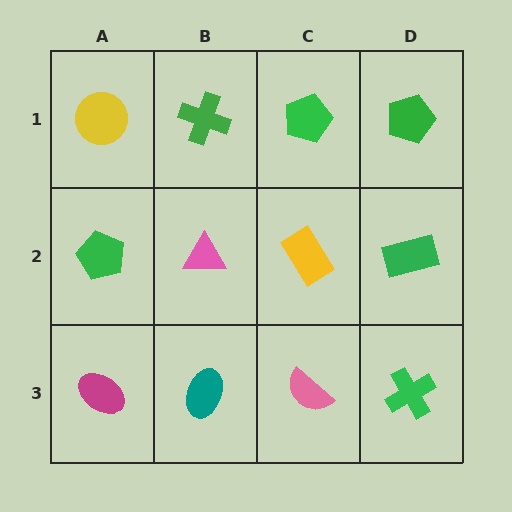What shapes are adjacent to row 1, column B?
A pink triangle (row 2, column B), a yellow circle (row 1, column A), a green pentagon (row 1, column C).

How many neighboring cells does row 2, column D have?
3.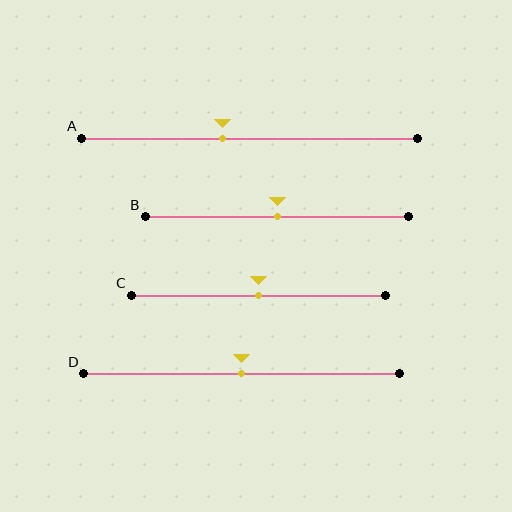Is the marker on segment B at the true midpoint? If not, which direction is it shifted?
Yes, the marker on segment B is at the true midpoint.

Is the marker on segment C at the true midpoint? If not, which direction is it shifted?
Yes, the marker on segment C is at the true midpoint.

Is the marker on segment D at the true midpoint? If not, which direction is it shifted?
Yes, the marker on segment D is at the true midpoint.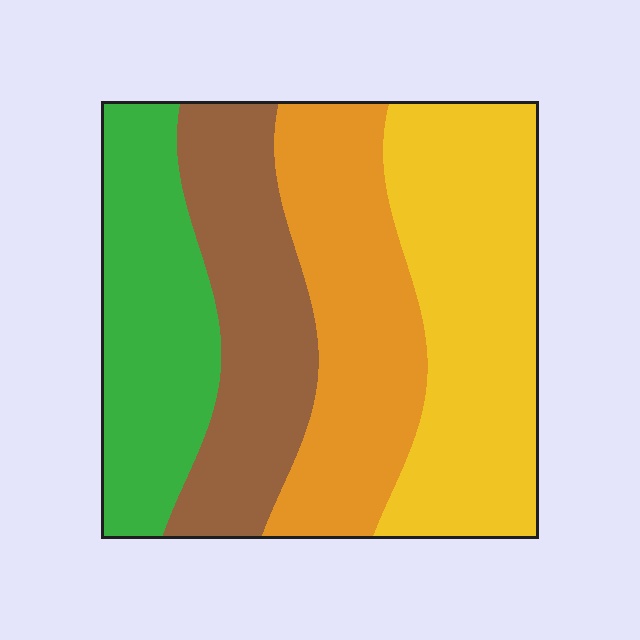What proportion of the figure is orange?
Orange covers about 25% of the figure.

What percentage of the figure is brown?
Brown takes up between a sixth and a third of the figure.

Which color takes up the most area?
Yellow, at roughly 30%.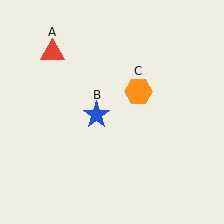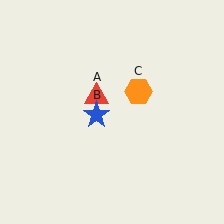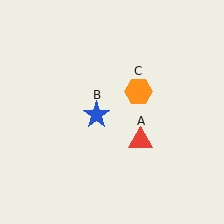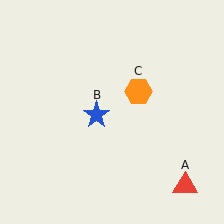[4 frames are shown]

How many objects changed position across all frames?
1 object changed position: red triangle (object A).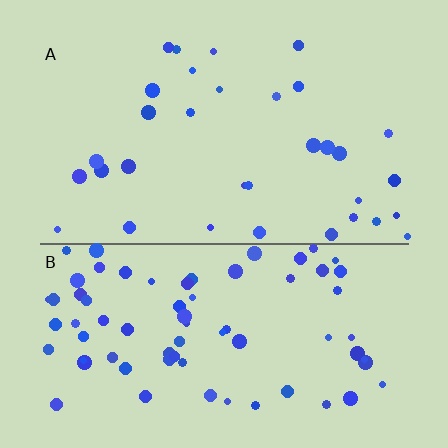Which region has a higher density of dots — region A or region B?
B (the bottom).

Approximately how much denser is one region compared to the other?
Approximately 2.2× — region B over region A.